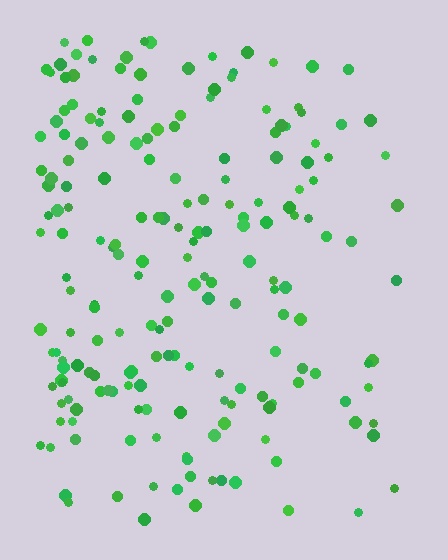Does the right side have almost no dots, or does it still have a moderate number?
Still a moderate number, just noticeably fewer than the left.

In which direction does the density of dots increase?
From right to left, with the left side densest.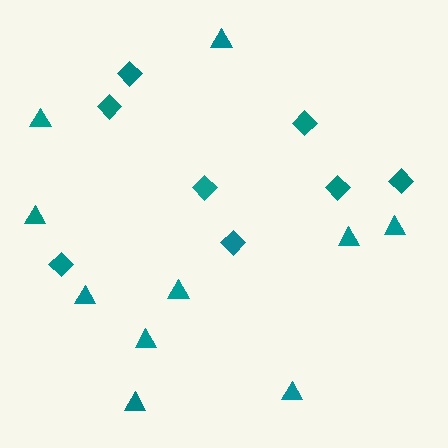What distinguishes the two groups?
There are 2 groups: one group of triangles (10) and one group of diamonds (8).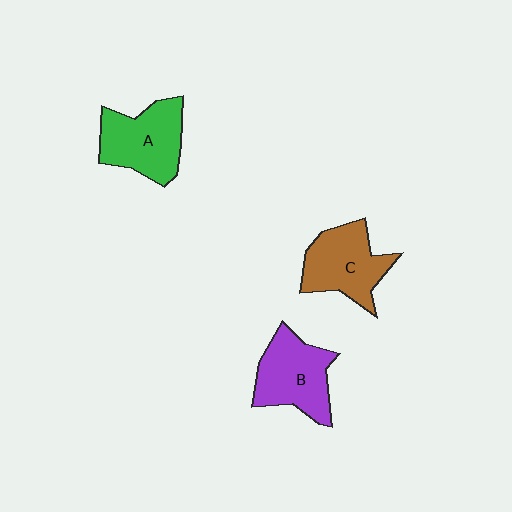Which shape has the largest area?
Shape A (green).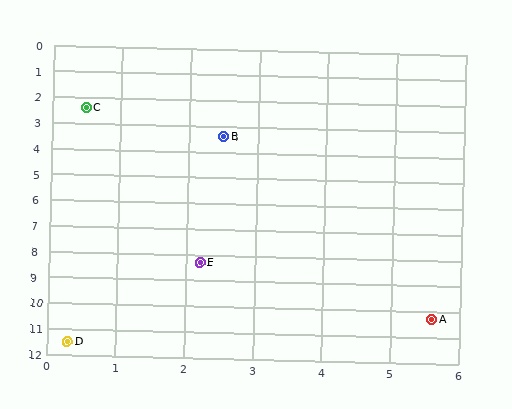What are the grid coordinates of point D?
Point D is at approximately (0.3, 11.5).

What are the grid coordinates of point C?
Point C is at approximately (0.5, 2.4).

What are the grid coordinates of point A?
Point A is at approximately (5.6, 10.3).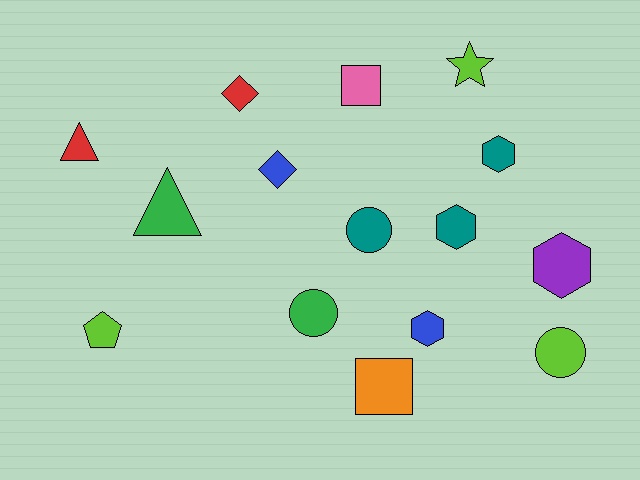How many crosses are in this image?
There are no crosses.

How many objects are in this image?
There are 15 objects.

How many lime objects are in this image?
There are 3 lime objects.